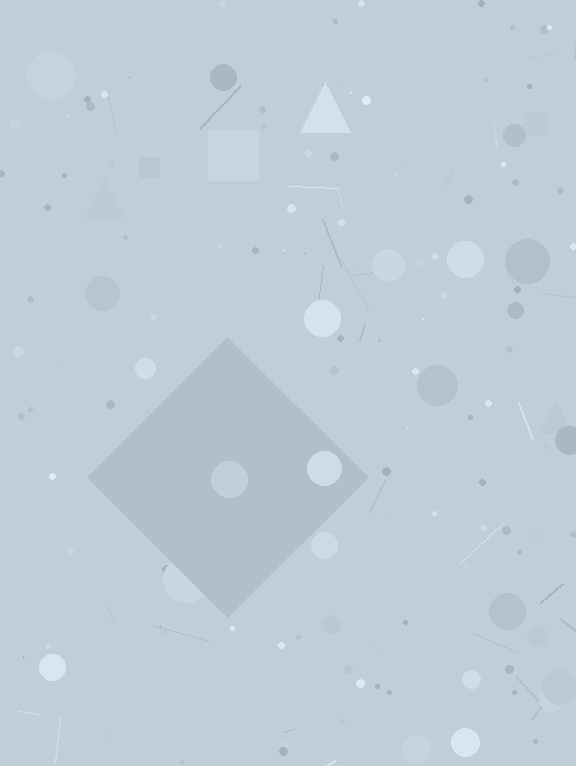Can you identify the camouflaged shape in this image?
The camouflaged shape is a diamond.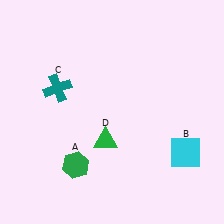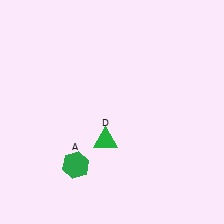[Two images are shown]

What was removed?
The teal cross (C), the cyan square (B) were removed in Image 2.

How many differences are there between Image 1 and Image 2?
There are 2 differences between the two images.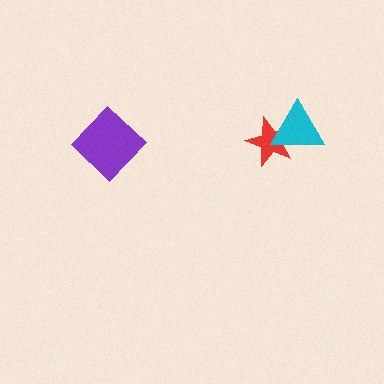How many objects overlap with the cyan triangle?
1 object overlaps with the cyan triangle.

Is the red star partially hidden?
Yes, it is partially covered by another shape.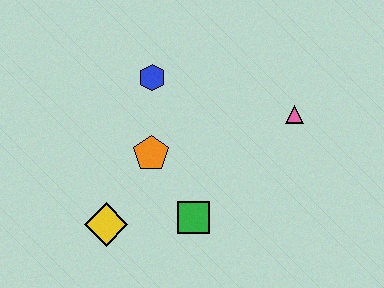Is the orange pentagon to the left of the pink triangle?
Yes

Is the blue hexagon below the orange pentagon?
No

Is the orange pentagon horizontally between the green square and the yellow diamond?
Yes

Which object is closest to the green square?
The orange pentagon is closest to the green square.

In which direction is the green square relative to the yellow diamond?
The green square is to the right of the yellow diamond.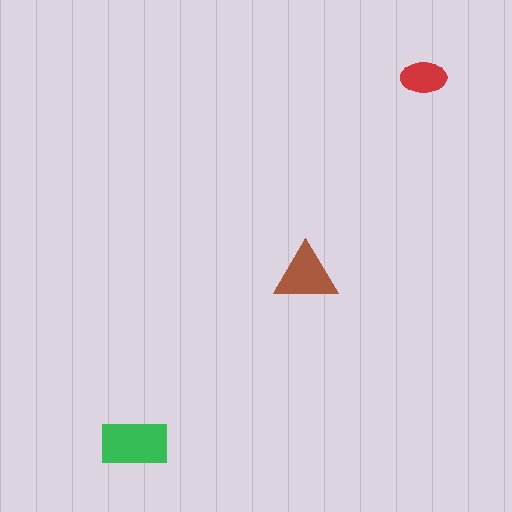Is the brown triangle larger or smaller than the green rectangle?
Smaller.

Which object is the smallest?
The red ellipse.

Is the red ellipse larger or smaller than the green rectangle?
Smaller.